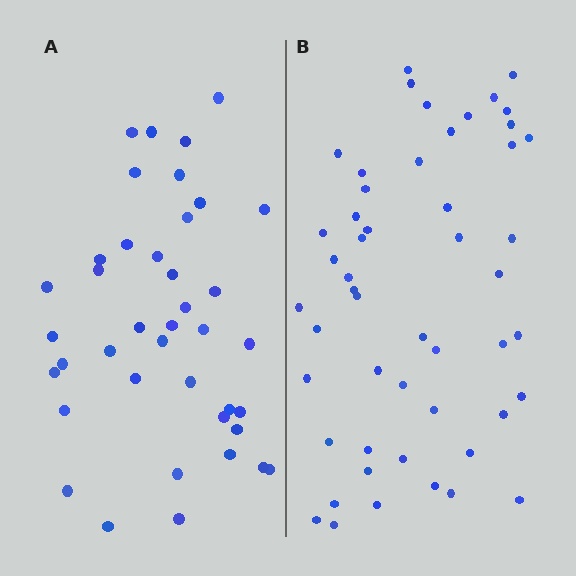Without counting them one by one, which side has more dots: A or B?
Region B (the right region) has more dots.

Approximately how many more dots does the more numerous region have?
Region B has roughly 12 or so more dots than region A.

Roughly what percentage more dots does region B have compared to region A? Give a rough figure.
About 30% more.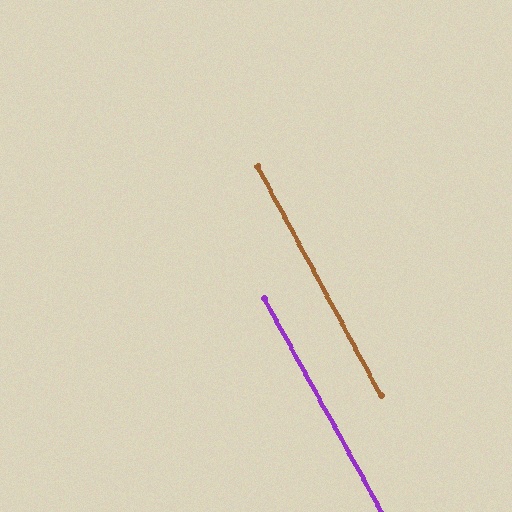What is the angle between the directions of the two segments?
Approximately 1 degree.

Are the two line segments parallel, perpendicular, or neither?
Parallel — their directions differ by only 0.6°.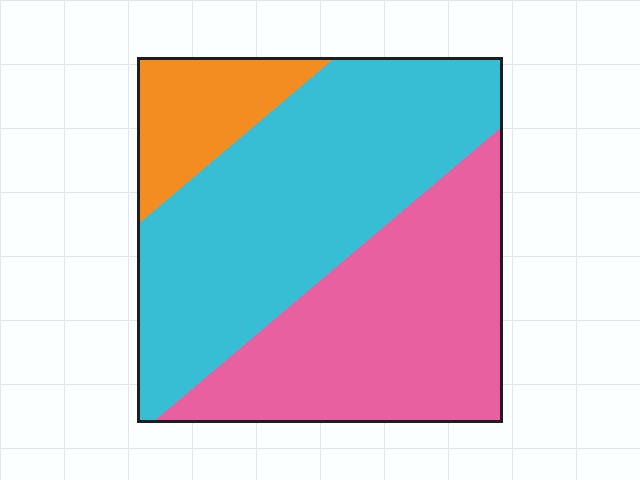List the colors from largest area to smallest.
From largest to smallest: cyan, pink, orange.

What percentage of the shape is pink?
Pink takes up about two fifths (2/5) of the shape.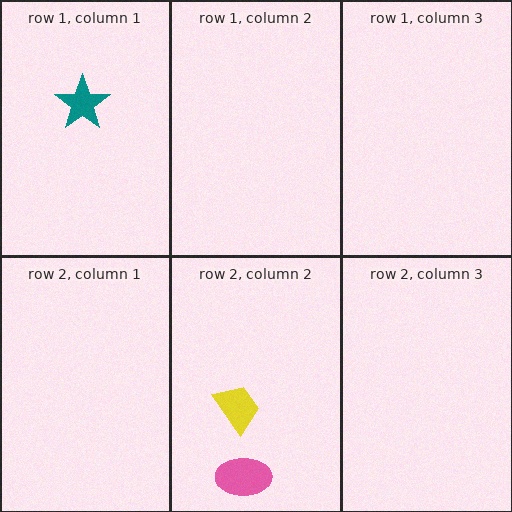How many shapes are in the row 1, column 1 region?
1.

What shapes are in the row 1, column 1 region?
The teal star.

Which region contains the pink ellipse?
The row 2, column 2 region.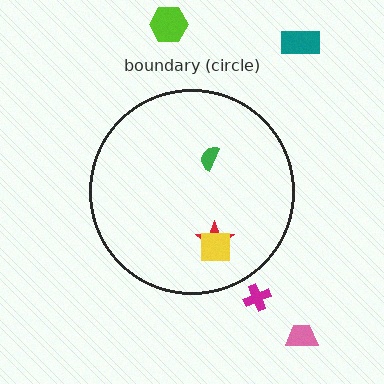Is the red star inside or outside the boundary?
Inside.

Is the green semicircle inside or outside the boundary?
Inside.